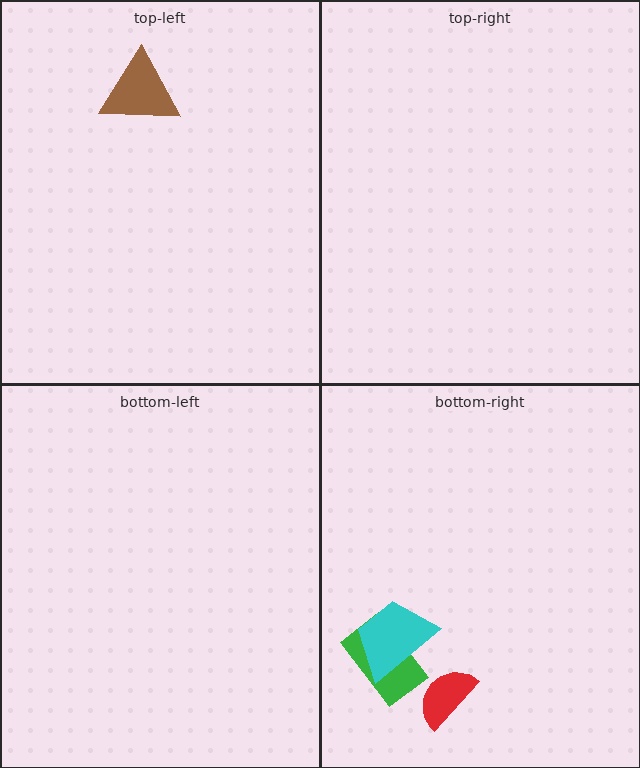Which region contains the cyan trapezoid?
The bottom-right region.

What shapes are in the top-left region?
The brown triangle.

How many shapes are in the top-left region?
1.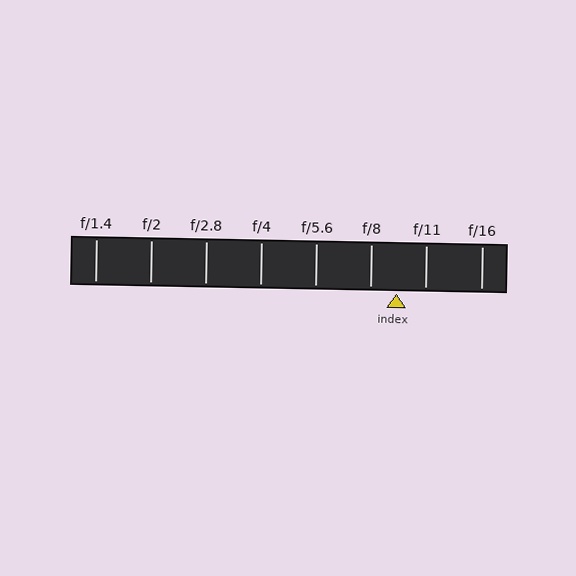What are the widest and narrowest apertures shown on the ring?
The widest aperture shown is f/1.4 and the narrowest is f/16.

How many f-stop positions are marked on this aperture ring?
There are 8 f-stop positions marked.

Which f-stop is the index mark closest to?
The index mark is closest to f/8.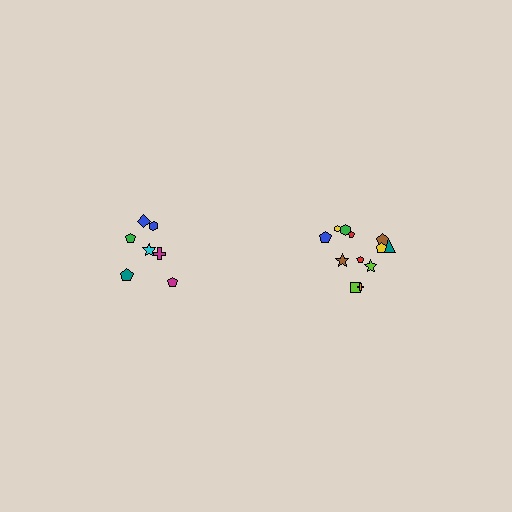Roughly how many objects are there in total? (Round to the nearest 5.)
Roughly 20 objects in total.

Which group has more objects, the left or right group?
The right group.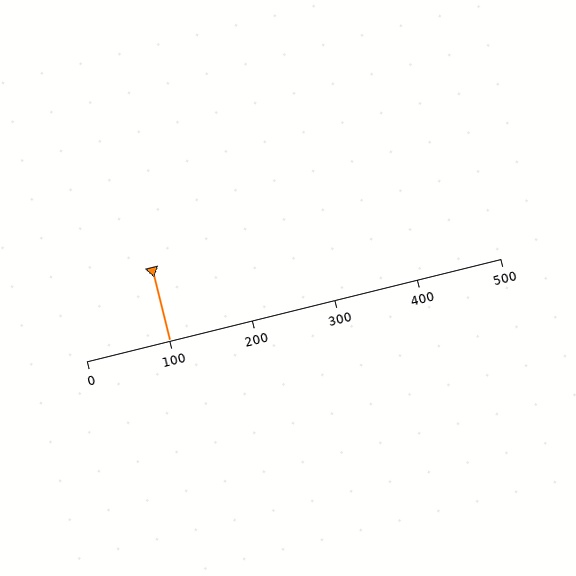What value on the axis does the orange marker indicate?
The marker indicates approximately 100.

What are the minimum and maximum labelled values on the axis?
The axis runs from 0 to 500.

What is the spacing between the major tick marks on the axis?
The major ticks are spaced 100 apart.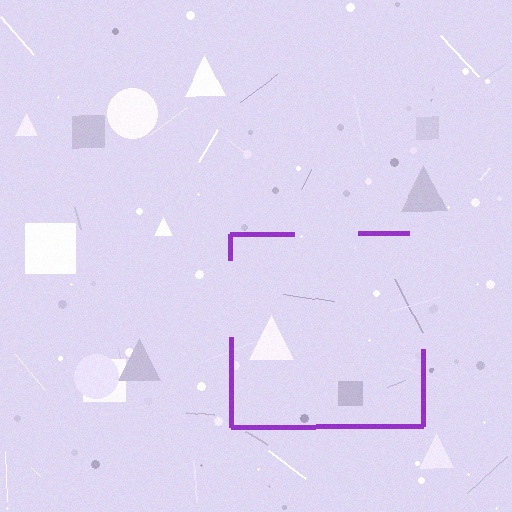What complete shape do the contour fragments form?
The contour fragments form a square.